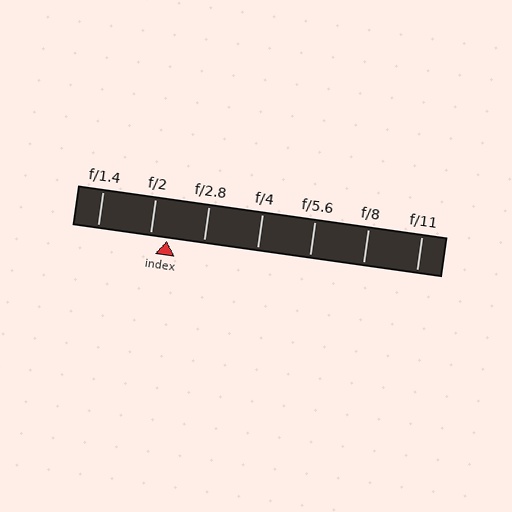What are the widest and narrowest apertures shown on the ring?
The widest aperture shown is f/1.4 and the narrowest is f/11.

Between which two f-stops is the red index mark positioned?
The index mark is between f/2 and f/2.8.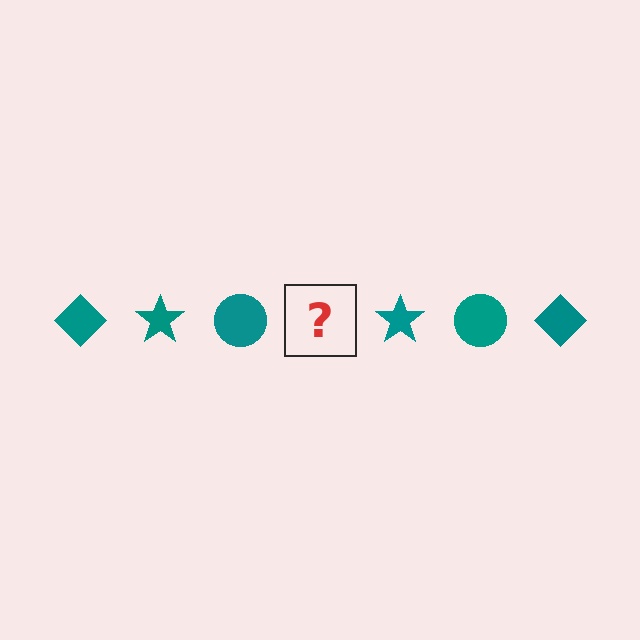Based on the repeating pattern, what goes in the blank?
The blank should be a teal diamond.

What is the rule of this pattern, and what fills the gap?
The rule is that the pattern cycles through diamond, star, circle shapes in teal. The gap should be filled with a teal diamond.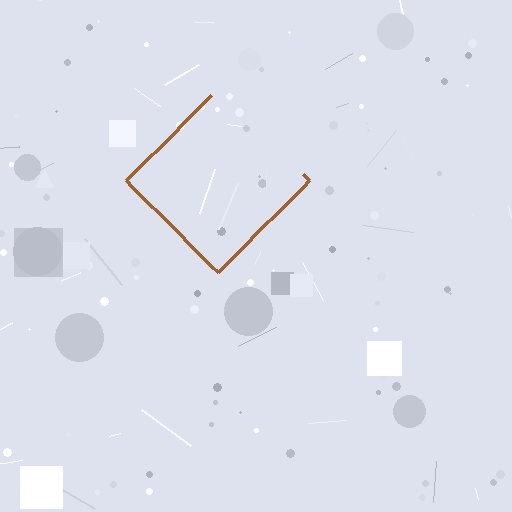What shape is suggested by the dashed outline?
The dashed outline suggests a diamond.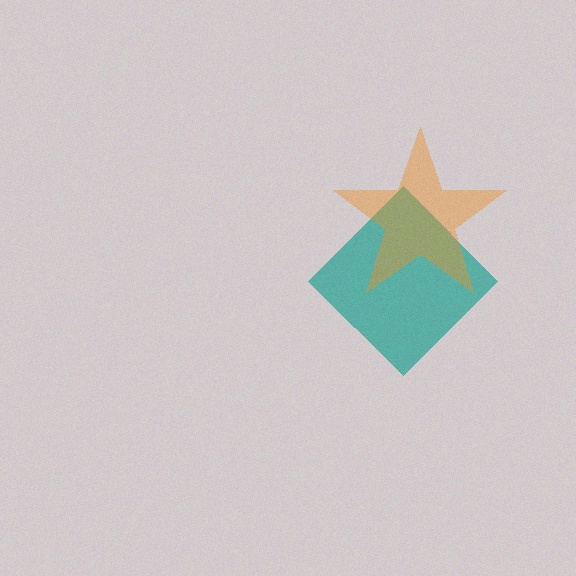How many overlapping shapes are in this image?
There are 2 overlapping shapes in the image.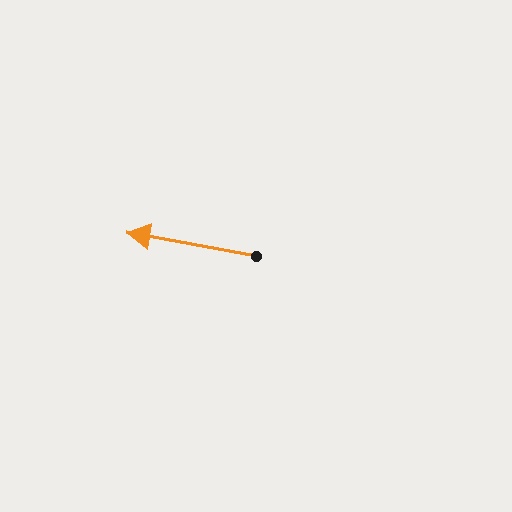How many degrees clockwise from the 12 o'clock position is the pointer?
Approximately 280 degrees.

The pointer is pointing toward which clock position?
Roughly 9 o'clock.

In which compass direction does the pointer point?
West.